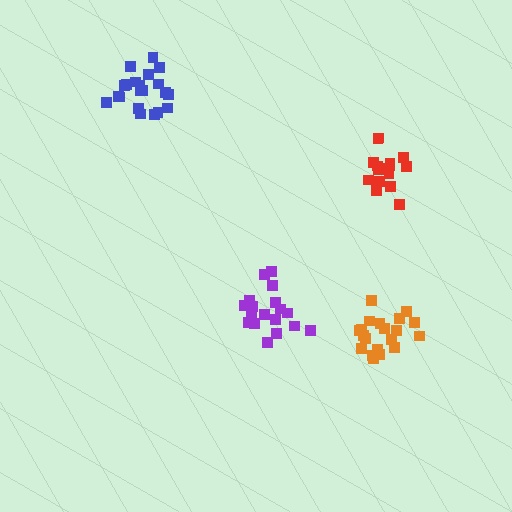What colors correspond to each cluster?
The clusters are colored: orange, blue, purple, red.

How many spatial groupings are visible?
There are 4 spatial groupings.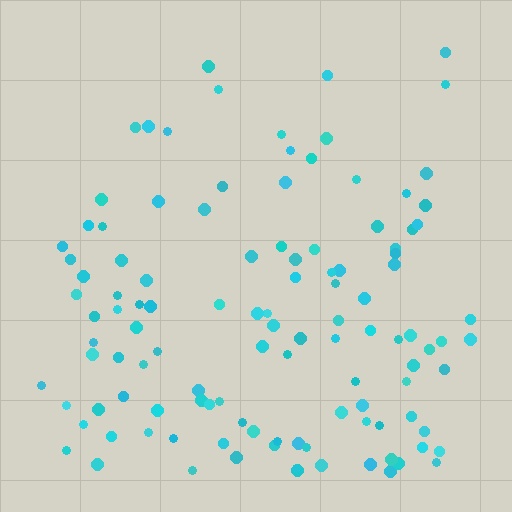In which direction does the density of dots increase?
From top to bottom, with the bottom side densest.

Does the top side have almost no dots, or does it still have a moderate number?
Still a moderate number, just noticeably fewer than the bottom.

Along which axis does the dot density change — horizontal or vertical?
Vertical.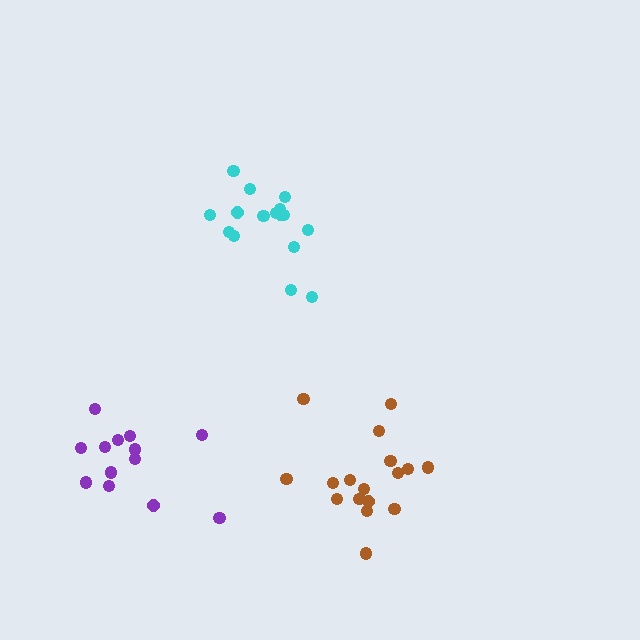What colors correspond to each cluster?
The clusters are colored: cyan, brown, purple.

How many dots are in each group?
Group 1: 17 dots, Group 2: 17 dots, Group 3: 13 dots (47 total).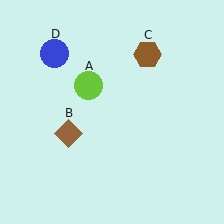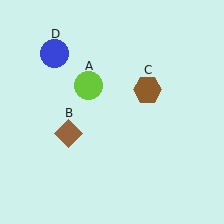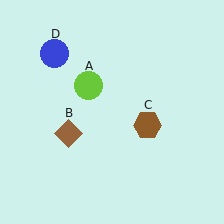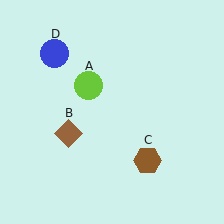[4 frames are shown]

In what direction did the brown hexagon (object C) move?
The brown hexagon (object C) moved down.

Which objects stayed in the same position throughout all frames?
Lime circle (object A) and brown diamond (object B) and blue circle (object D) remained stationary.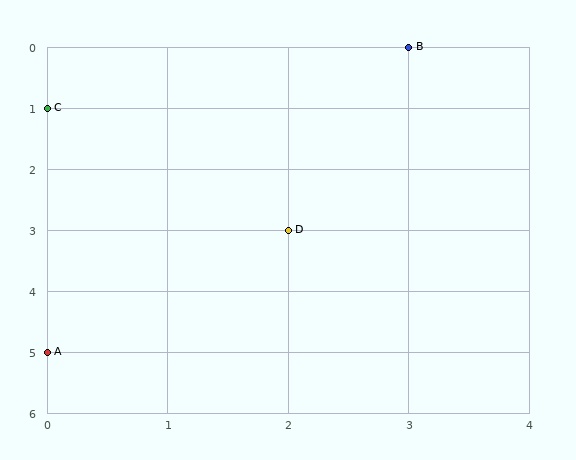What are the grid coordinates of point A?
Point A is at grid coordinates (0, 5).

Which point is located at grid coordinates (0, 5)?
Point A is at (0, 5).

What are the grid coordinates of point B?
Point B is at grid coordinates (3, 0).